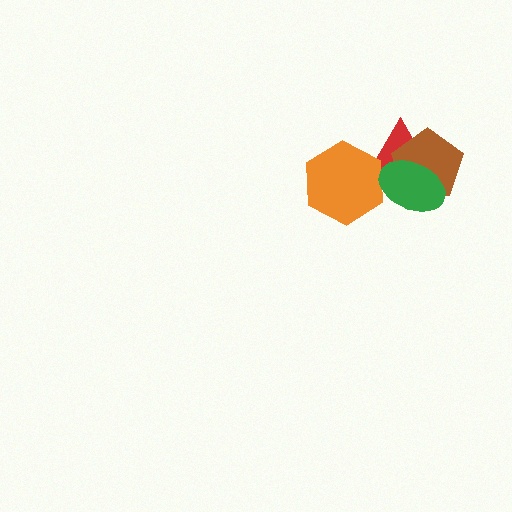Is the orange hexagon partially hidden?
Yes, it is partially covered by another shape.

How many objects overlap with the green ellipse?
3 objects overlap with the green ellipse.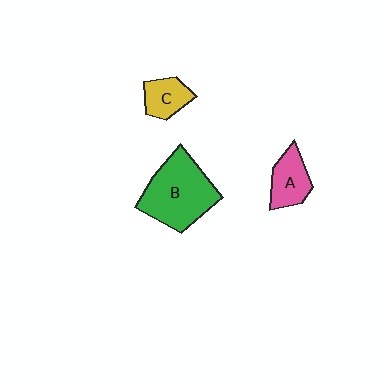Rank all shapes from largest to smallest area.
From largest to smallest: B (green), A (pink), C (yellow).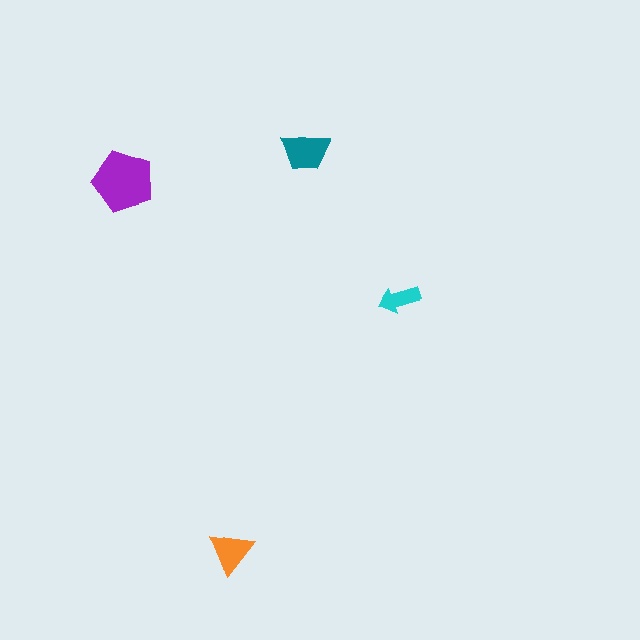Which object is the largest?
The purple pentagon.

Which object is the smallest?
The cyan arrow.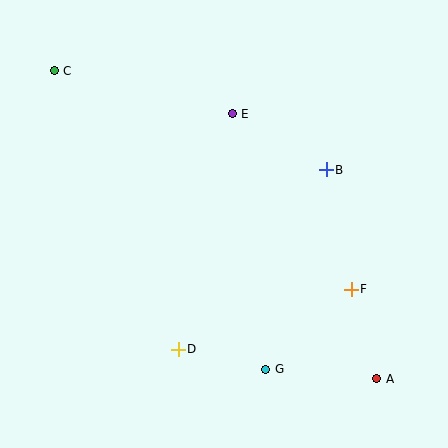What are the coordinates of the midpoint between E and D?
The midpoint between E and D is at (205, 232).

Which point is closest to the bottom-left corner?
Point D is closest to the bottom-left corner.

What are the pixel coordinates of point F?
Point F is at (351, 289).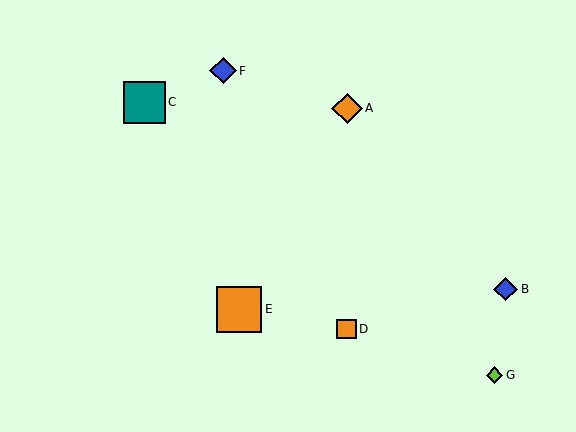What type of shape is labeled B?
Shape B is a blue diamond.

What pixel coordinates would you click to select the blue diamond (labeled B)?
Click at (506, 289) to select the blue diamond B.